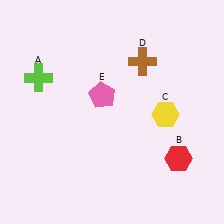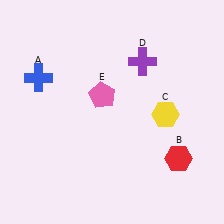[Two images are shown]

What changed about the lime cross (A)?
In Image 1, A is lime. In Image 2, it changed to blue.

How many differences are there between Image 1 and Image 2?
There are 2 differences between the two images.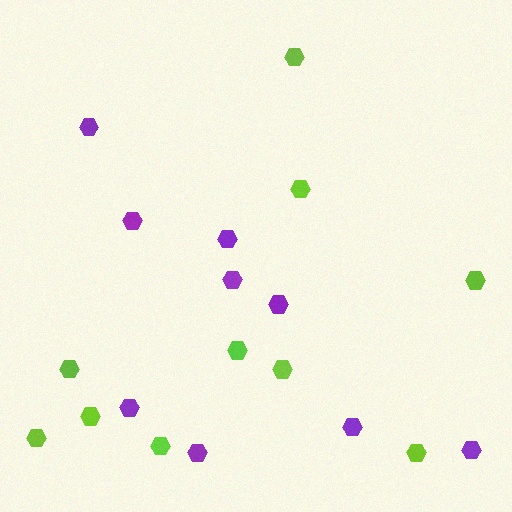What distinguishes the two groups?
There are 2 groups: one group of lime hexagons (10) and one group of purple hexagons (9).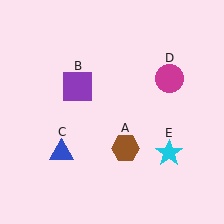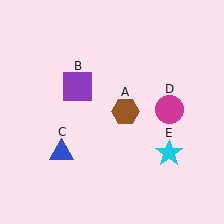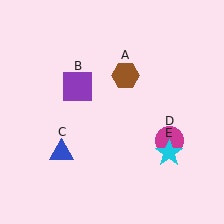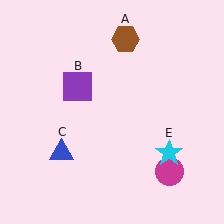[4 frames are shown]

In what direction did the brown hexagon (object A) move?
The brown hexagon (object A) moved up.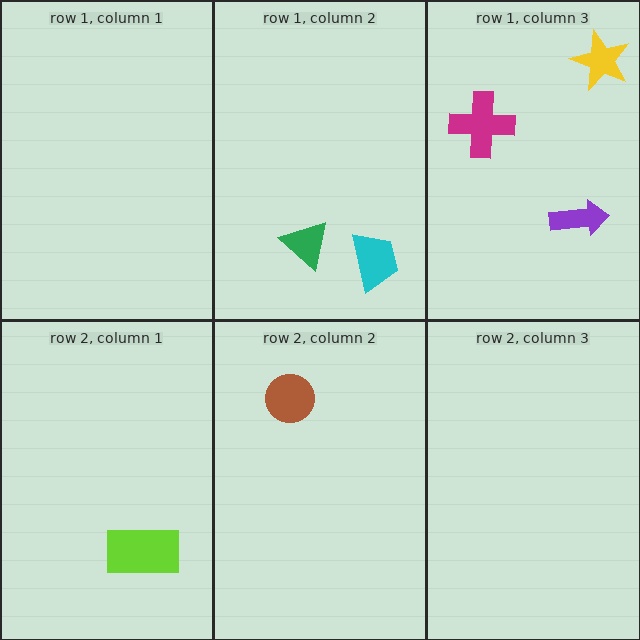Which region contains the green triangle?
The row 1, column 2 region.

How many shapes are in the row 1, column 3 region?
3.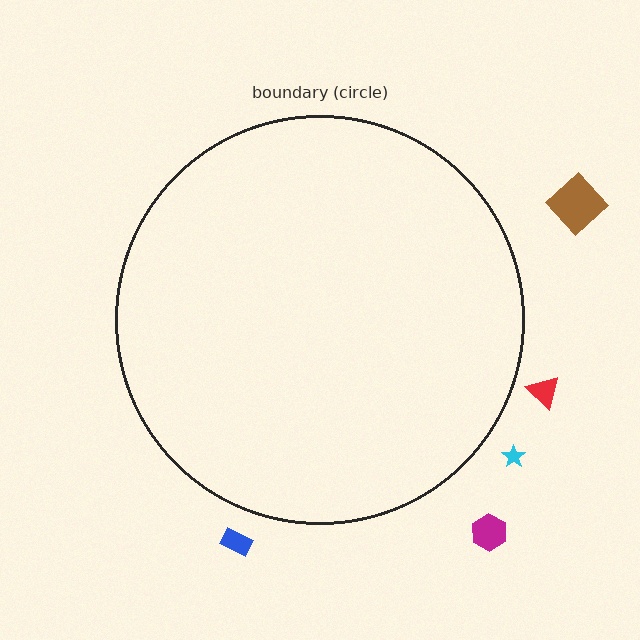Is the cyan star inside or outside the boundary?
Outside.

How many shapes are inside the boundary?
0 inside, 5 outside.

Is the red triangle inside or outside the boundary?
Outside.